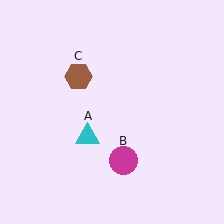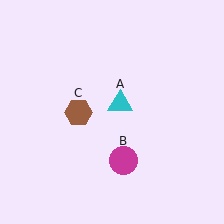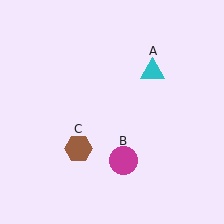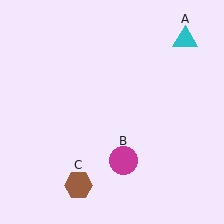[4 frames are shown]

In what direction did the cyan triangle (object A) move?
The cyan triangle (object A) moved up and to the right.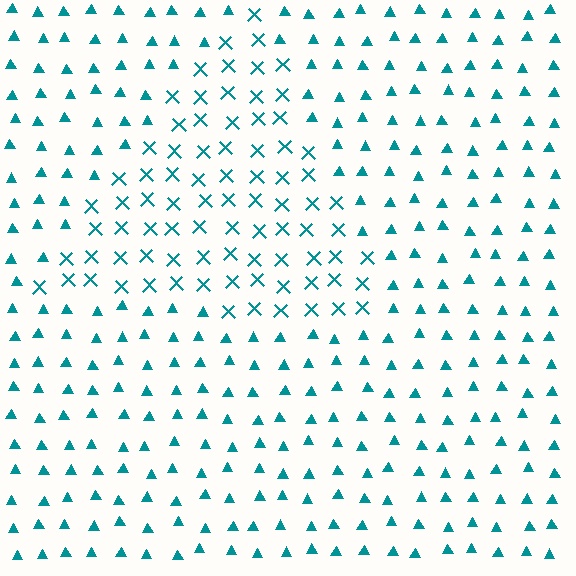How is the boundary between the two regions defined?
The boundary is defined by a change in element shape: X marks inside vs. triangles outside. All elements share the same color and spacing.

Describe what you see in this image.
The image is filled with small teal elements arranged in a uniform grid. A triangle-shaped region contains X marks, while the surrounding area contains triangles. The boundary is defined purely by the change in element shape.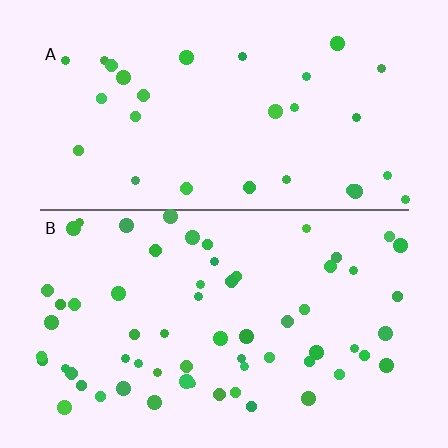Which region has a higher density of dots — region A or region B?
B (the bottom).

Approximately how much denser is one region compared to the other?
Approximately 2.1× — region B over region A.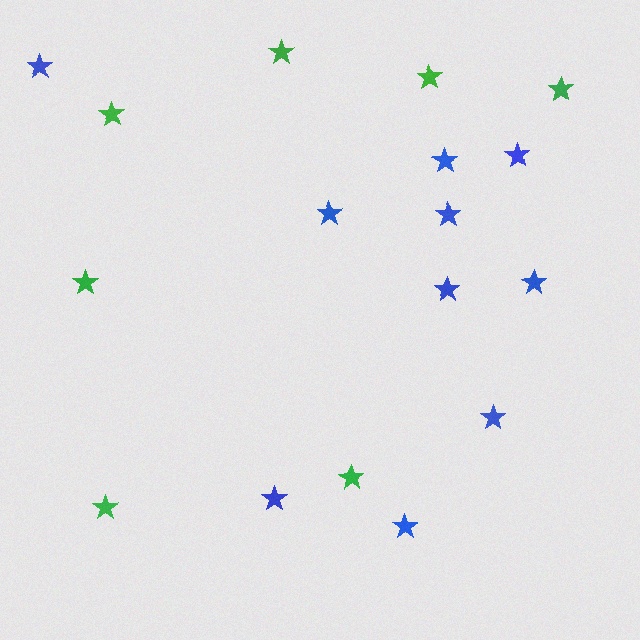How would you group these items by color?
There are 2 groups: one group of green stars (7) and one group of blue stars (10).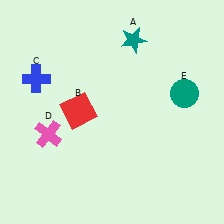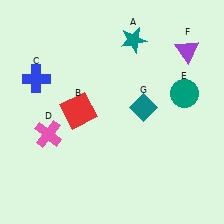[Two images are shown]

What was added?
A purple triangle (F), a teal diamond (G) were added in Image 2.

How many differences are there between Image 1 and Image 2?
There are 2 differences between the two images.